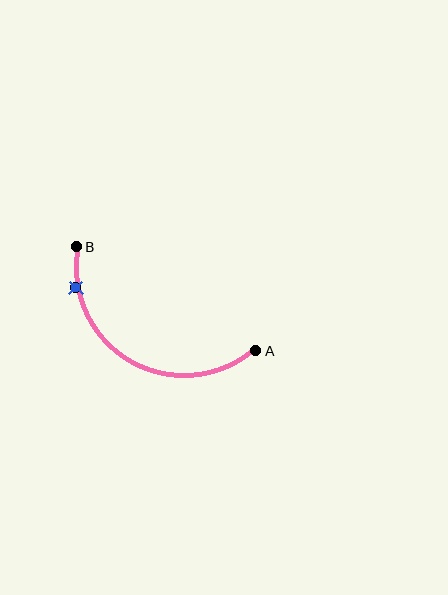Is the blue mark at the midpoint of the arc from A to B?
No. The blue mark lies on the arc but is closer to endpoint B. The arc midpoint would be at the point on the curve equidistant along the arc from both A and B.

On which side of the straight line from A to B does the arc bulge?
The arc bulges below the straight line connecting A and B.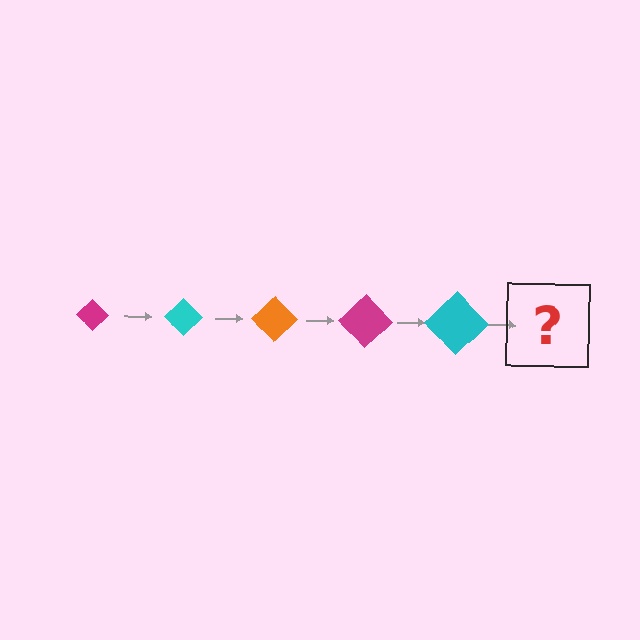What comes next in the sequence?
The next element should be an orange diamond, larger than the previous one.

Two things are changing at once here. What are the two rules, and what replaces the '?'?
The two rules are that the diamond grows larger each step and the color cycles through magenta, cyan, and orange. The '?' should be an orange diamond, larger than the previous one.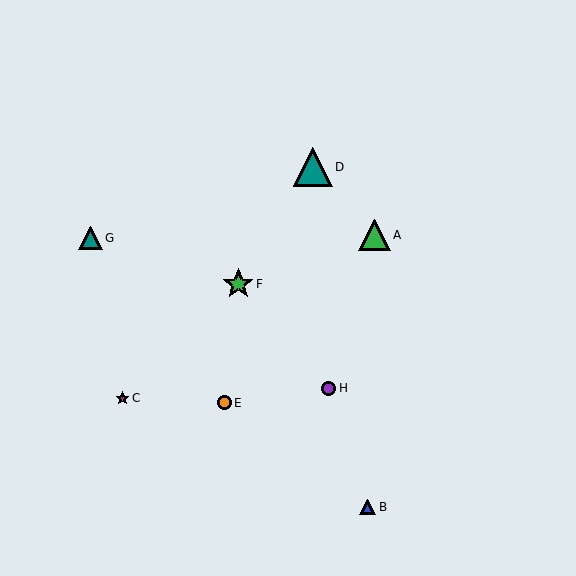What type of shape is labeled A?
Shape A is a green triangle.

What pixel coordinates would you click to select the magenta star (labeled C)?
Click at (123, 398) to select the magenta star C.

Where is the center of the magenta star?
The center of the magenta star is at (123, 398).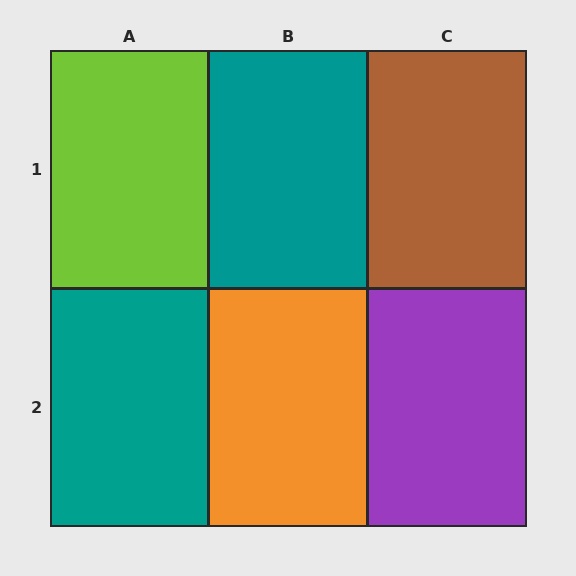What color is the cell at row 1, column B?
Teal.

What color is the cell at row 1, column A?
Lime.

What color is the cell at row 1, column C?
Brown.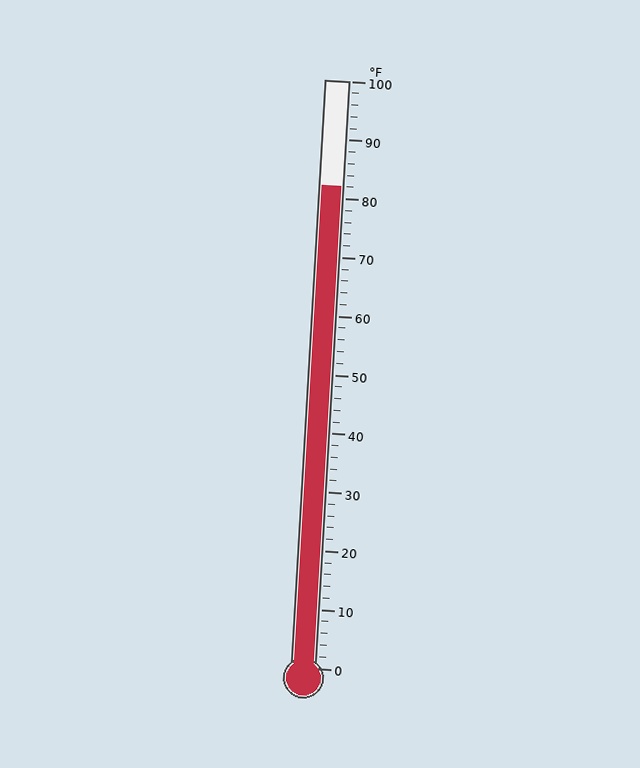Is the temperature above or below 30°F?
The temperature is above 30°F.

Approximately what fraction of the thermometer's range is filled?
The thermometer is filled to approximately 80% of its range.